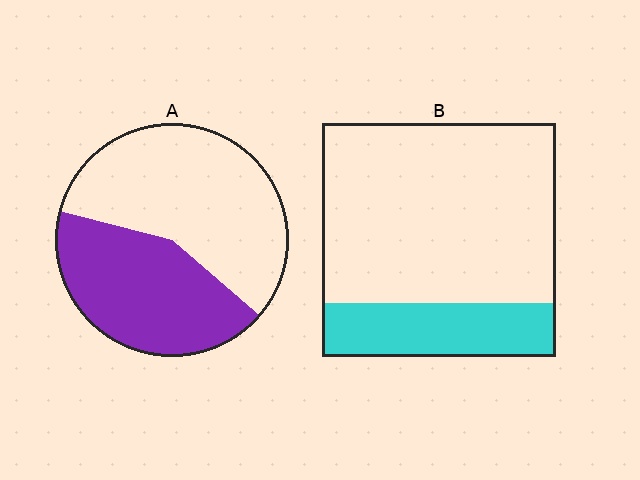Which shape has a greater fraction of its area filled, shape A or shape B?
Shape A.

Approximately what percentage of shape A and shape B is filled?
A is approximately 45% and B is approximately 25%.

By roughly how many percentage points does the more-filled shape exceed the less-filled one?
By roughly 20 percentage points (A over B).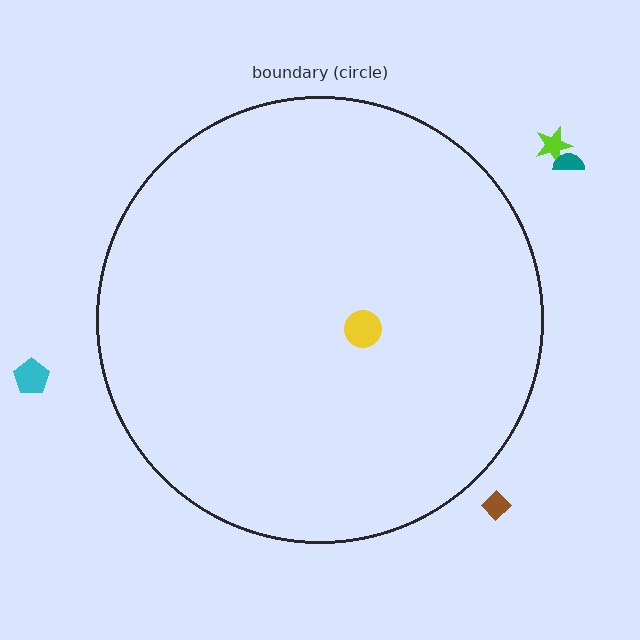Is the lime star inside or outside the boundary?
Outside.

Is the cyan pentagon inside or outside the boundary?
Outside.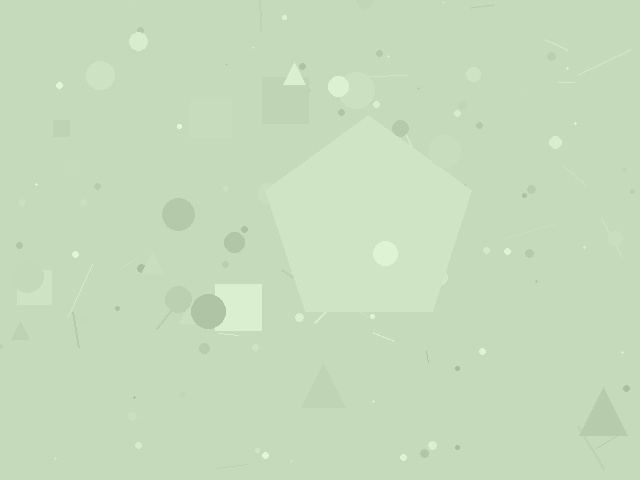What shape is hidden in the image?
A pentagon is hidden in the image.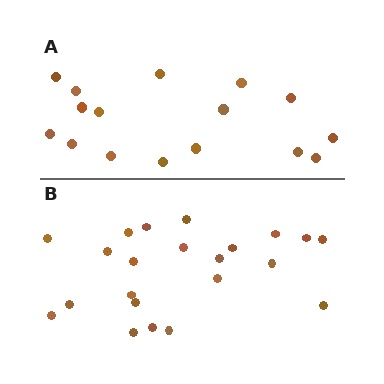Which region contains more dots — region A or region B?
Region B (the bottom region) has more dots.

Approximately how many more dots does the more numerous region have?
Region B has about 6 more dots than region A.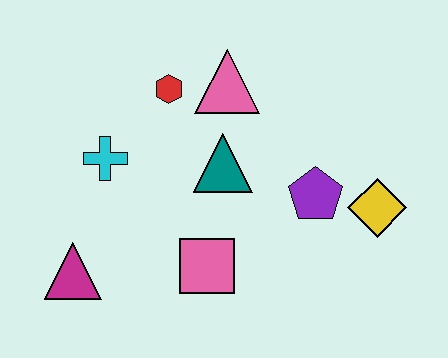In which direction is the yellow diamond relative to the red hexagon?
The yellow diamond is to the right of the red hexagon.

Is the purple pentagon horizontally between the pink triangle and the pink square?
No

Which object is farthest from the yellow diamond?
The magenta triangle is farthest from the yellow diamond.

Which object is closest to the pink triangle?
The red hexagon is closest to the pink triangle.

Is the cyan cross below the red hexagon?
Yes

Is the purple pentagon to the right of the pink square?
Yes